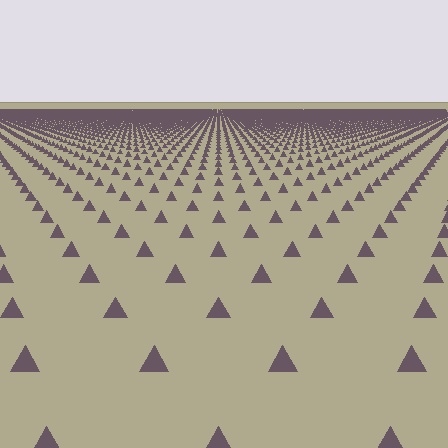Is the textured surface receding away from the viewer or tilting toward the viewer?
The surface is receding away from the viewer. Texture elements get smaller and denser toward the top.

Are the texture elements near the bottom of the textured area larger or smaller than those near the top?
Larger. Near the bottom, elements are closer to the viewer and appear at a bigger on-screen size.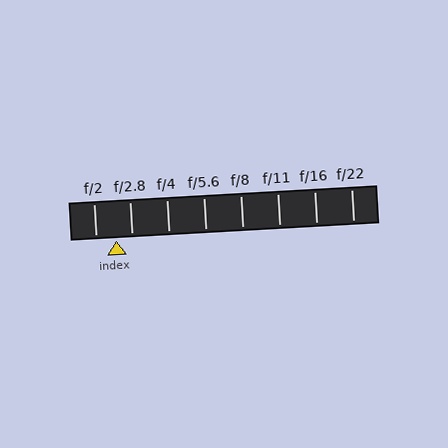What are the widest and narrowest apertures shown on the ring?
The widest aperture shown is f/2 and the narrowest is f/22.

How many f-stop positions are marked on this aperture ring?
There are 8 f-stop positions marked.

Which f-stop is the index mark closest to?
The index mark is closest to f/2.8.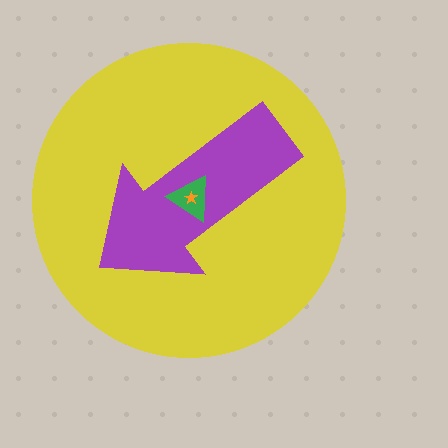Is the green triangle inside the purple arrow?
Yes.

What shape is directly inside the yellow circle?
The purple arrow.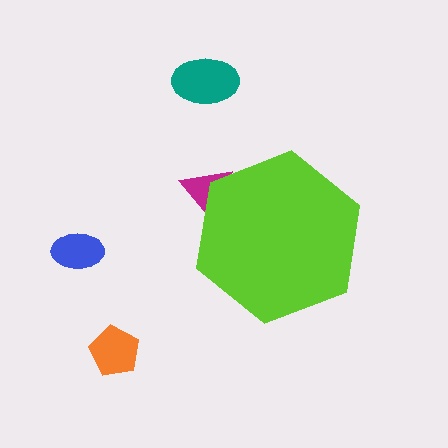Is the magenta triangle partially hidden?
Yes, the magenta triangle is partially hidden behind the lime hexagon.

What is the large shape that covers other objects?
A lime hexagon.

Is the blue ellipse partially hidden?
No, the blue ellipse is fully visible.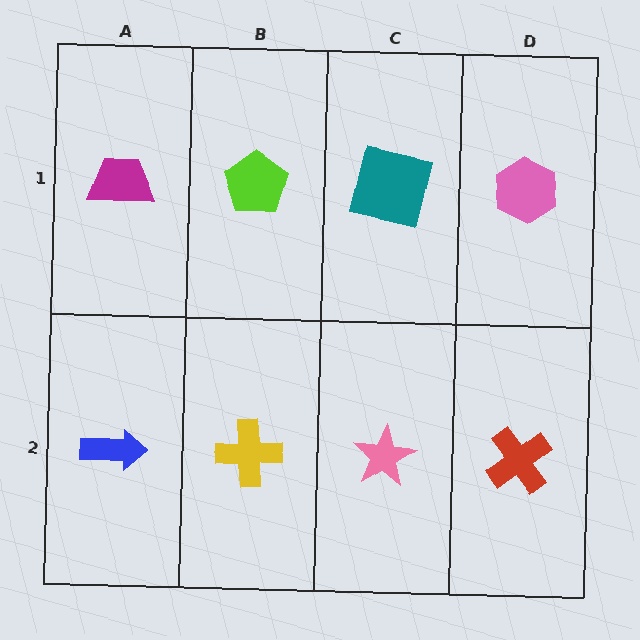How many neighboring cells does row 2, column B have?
3.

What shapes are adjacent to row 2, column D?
A pink hexagon (row 1, column D), a pink star (row 2, column C).